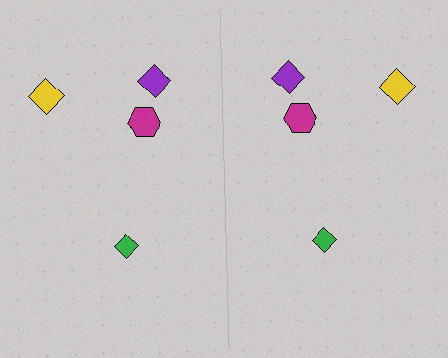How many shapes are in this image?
There are 8 shapes in this image.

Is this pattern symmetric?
Yes, this pattern has bilateral (reflection) symmetry.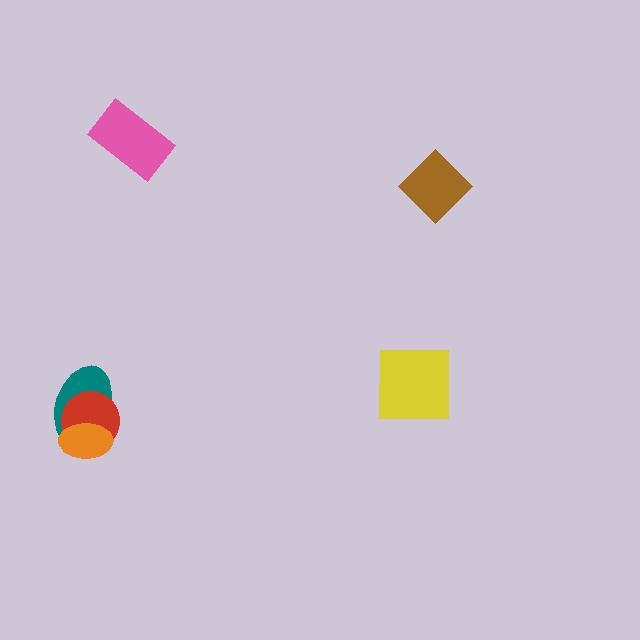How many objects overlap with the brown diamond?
0 objects overlap with the brown diamond.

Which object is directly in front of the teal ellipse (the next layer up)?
The red circle is directly in front of the teal ellipse.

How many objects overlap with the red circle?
2 objects overlap with the red circle.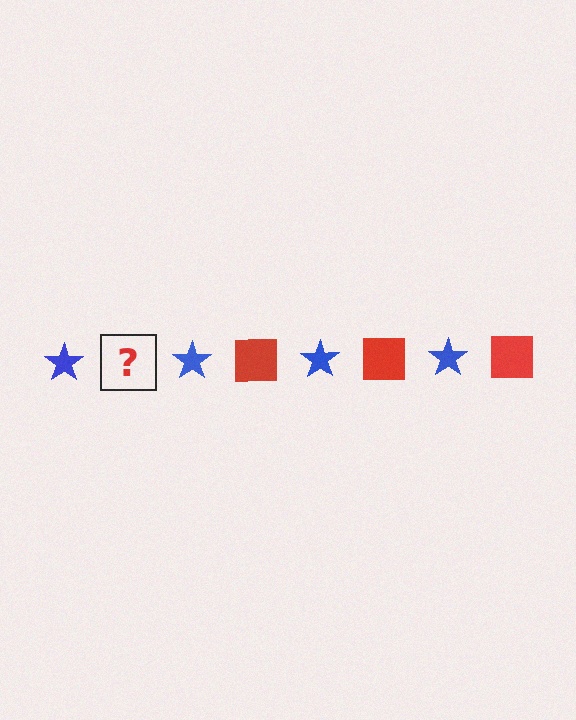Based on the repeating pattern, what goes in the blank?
The blank should be a red square.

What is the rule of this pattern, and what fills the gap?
The rule is that the pattern alternates between blue star and red square. The gap should be filled with a red square.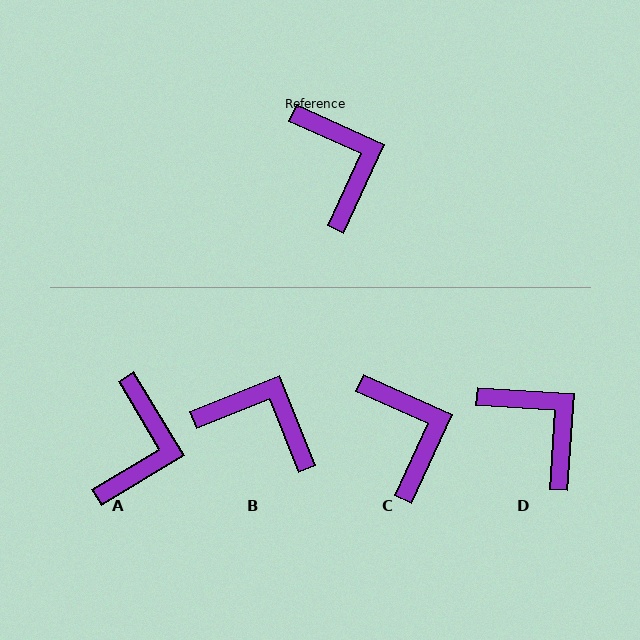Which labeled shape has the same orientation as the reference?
C.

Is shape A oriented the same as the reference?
No, it is off by about 34 degrees.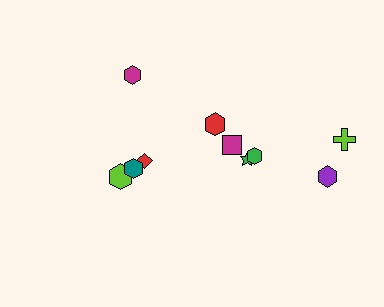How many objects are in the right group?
There are 6 objects.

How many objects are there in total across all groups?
There are 10 objects.